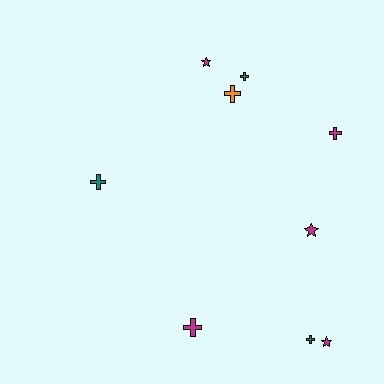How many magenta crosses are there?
There are 2 magenta crosses.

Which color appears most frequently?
Magenta, with 5 objects.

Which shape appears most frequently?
Cross, with 6 objects.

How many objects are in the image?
There are 9 objects.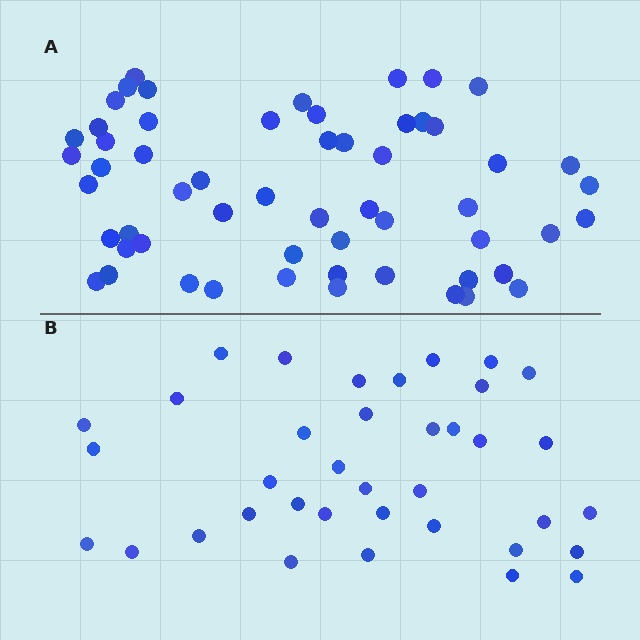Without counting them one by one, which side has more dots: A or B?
Region A (the top region) has more dots.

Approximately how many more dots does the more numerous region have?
Region A has approximately 20 more dots than region B.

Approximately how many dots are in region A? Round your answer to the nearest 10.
About 60 dots. (The exact count is 57, which rounds to 60.)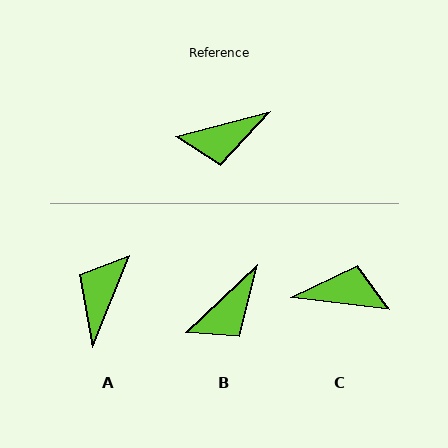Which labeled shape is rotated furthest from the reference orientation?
C, about 159 degrees away.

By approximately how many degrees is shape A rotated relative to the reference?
Approximately 127 degrees clockwise.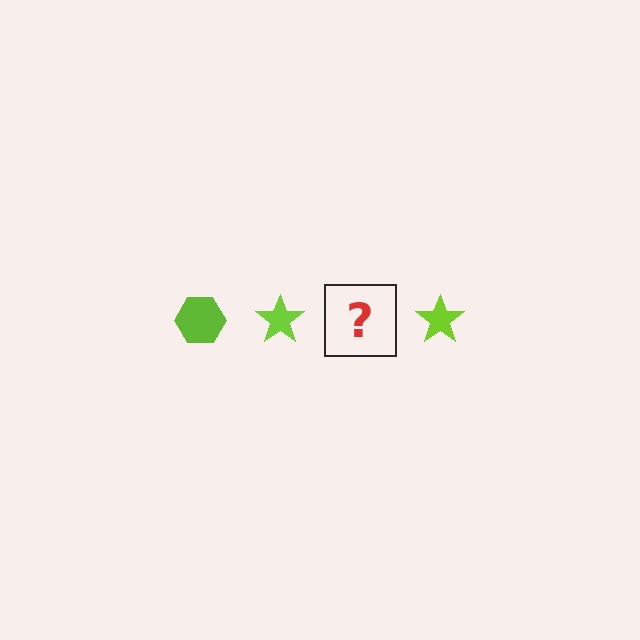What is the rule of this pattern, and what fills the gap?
The rule is that the pattern cycles through hexagon, star shapes in lime. The gap should be filled with a lime hexagon.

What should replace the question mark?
The question mark should be replaced with a lime hexagon.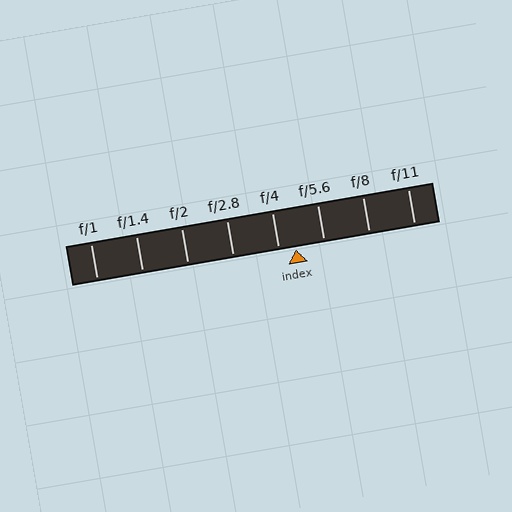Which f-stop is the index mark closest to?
The index mark is closest to f/4.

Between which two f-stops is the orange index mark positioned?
The index mark is between f/4 and f/5.6.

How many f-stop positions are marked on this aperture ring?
There are 8 f-stop positions marked.